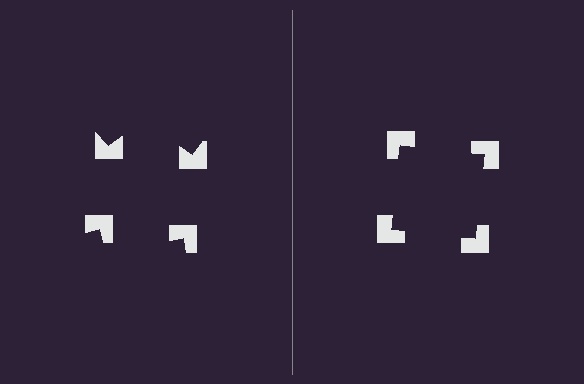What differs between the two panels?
The notched squares are positioned identically on both sides; only the wedge orientations differ. On the right they align to a square; on the left they are misaligned.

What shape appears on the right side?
An illusory square.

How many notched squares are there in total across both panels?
8 — 4 on each side.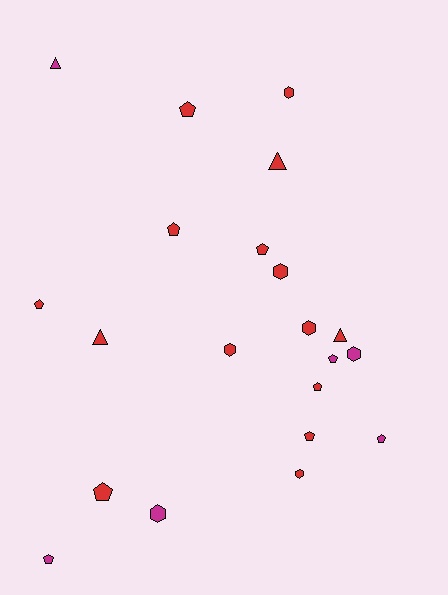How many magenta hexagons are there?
There are 2 magenta hexagons.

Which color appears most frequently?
Red, with 15 objects.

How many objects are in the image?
There are 21 objects.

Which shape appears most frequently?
Pentagon, with 10 objects.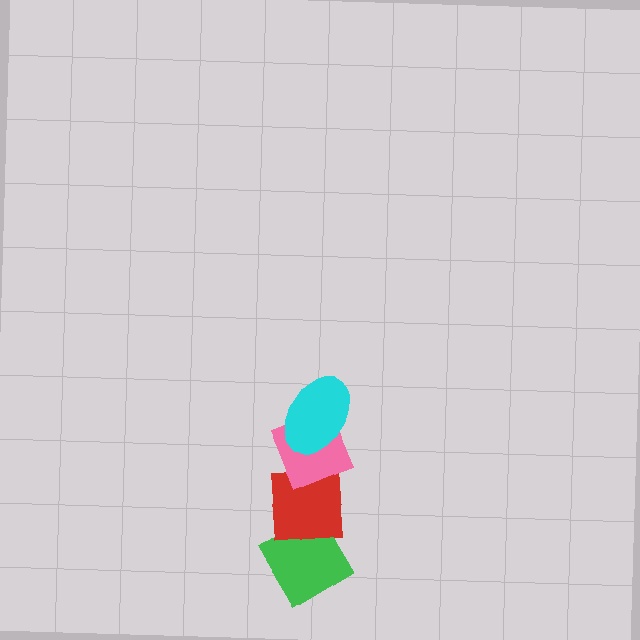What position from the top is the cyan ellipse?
The cyan ellipse is 1st from the top.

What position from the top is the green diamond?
The green diamond is 4th from the top.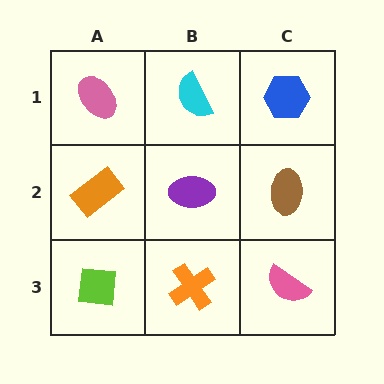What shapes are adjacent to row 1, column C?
A brown ellipse (row 2, column C), a cyan semicircle (row 1, column B).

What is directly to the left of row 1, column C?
A cyan semicircle.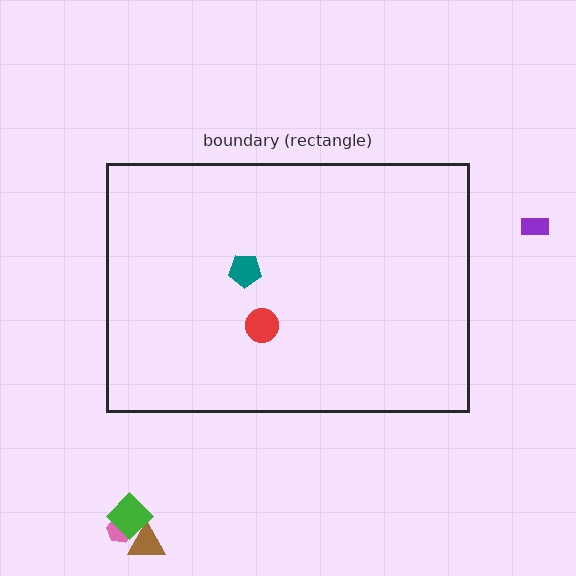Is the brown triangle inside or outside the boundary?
Outside.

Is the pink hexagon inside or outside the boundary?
Outside.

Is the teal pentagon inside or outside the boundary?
Inside.